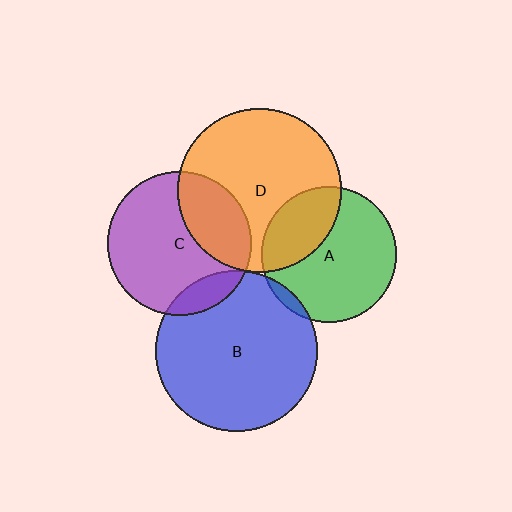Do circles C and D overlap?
Yes.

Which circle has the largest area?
Circle D (orange).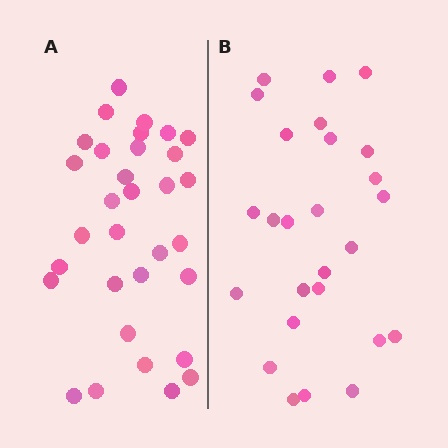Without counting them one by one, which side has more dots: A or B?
Region A (the left region) has more dots.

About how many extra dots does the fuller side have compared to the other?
Region A has about 6 more dots than region B.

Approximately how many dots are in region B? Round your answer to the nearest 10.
About 30 dots. (The exact count is 26, which rounds to 30.)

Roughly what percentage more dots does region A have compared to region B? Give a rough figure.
About 25% more.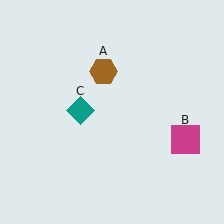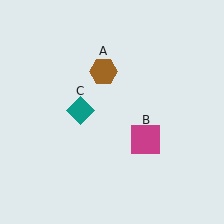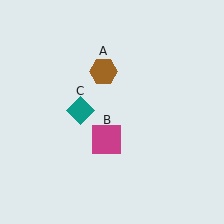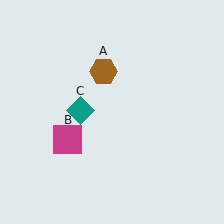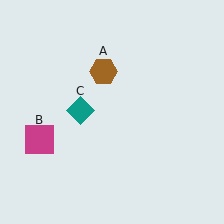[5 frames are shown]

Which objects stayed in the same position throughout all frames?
Brown hexagon (object A) and teal diamond (object C) remained stationary.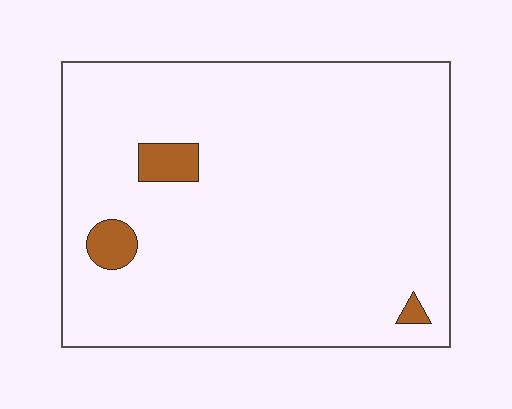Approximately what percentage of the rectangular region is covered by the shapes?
Approximately 5%.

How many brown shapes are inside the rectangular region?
3.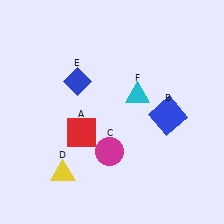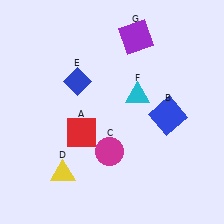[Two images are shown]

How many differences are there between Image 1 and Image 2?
There is 1 difference between the two images.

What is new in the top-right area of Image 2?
A purple square (G) was added in the top-right area of Image 2.